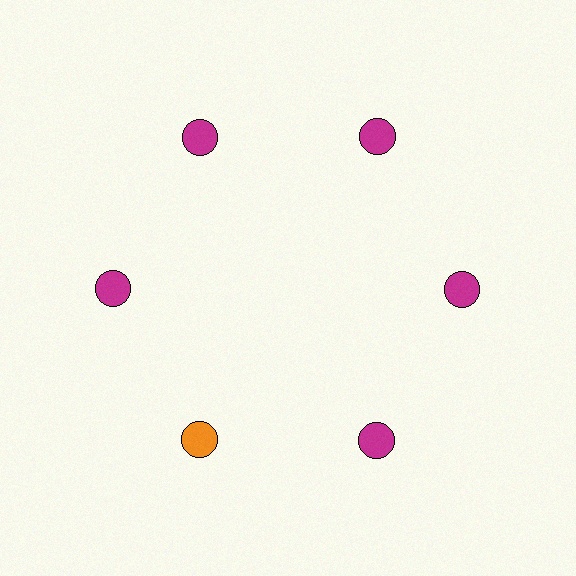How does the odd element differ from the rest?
It has a different color: orange instead of magenta.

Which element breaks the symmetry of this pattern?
The orange circle at roughly the 7 o'clock position breaks the symmetry. All other shapes are magenta circles.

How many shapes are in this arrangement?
There are 6 shapes arranged in a ring pattern.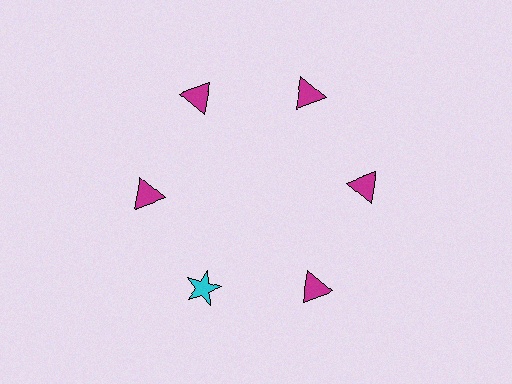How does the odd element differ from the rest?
It differs in both color (cyan instead of magenta) and shape (star instead of triangle).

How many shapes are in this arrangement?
There are 6 shapes arranged in a ring pattern.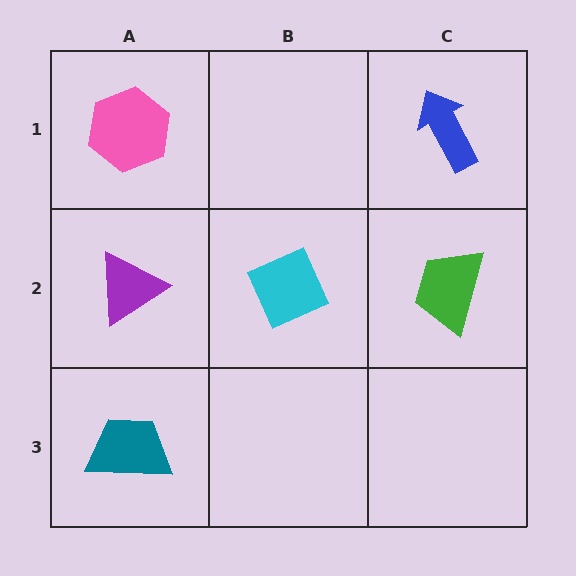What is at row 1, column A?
A pink hexagon.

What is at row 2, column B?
A cyan diamond.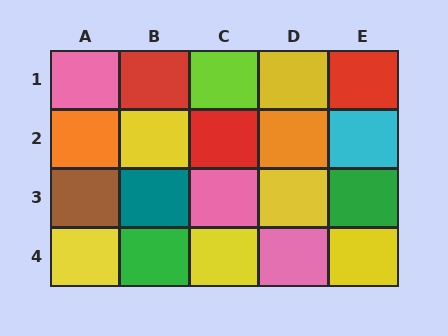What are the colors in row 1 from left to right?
Pink, red, lime, yellow, red.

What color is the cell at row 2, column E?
Cyan.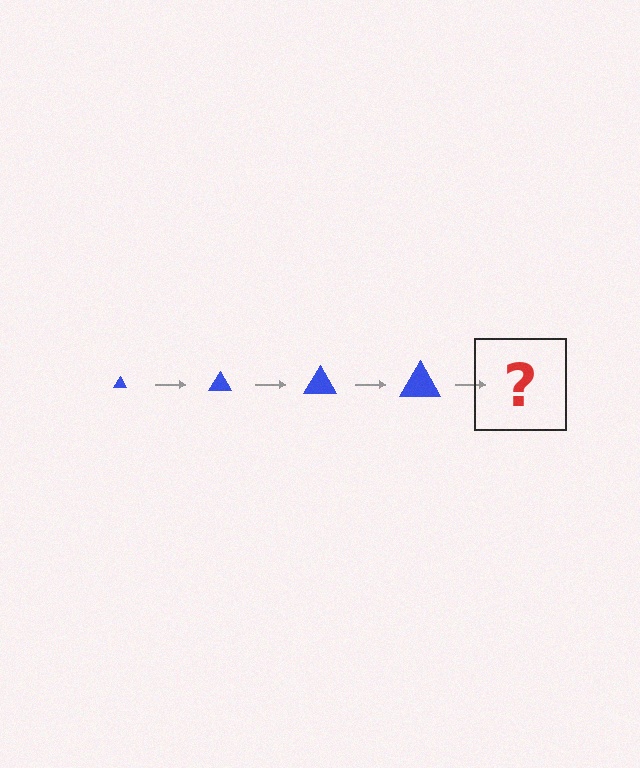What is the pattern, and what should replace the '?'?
The pattern is that the triangle gets progressively larger each step. The '?' should be a blue triangle, larger than the previous one.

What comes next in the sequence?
The next element should be a blue triangle, larger than the previous one.